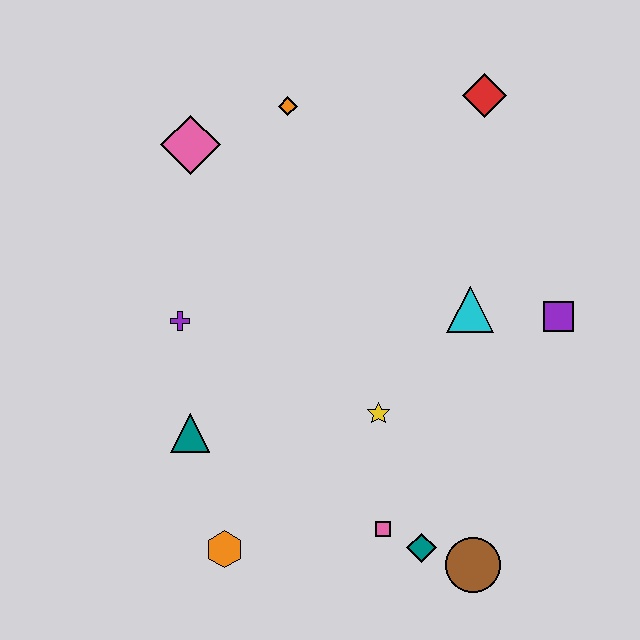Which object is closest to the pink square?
The teal diamond is closest to the pink square.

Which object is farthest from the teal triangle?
The red diamond is farthest from the teal triangle.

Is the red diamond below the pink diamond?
No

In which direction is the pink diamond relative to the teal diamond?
The pink diamond is above the teal diamond.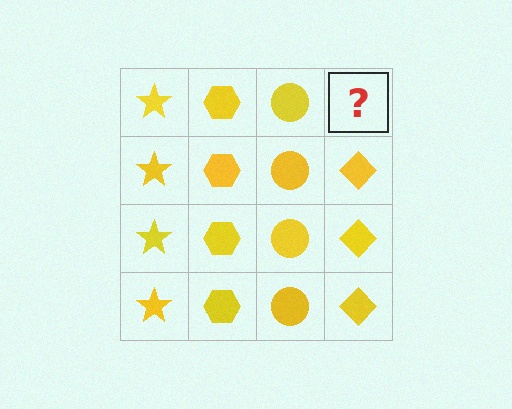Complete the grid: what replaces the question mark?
The question mark should be replaced with a yellow diamond.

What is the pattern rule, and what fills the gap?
The rule is that each column has a consistent shape. The gap should be filled with a yellow diamond.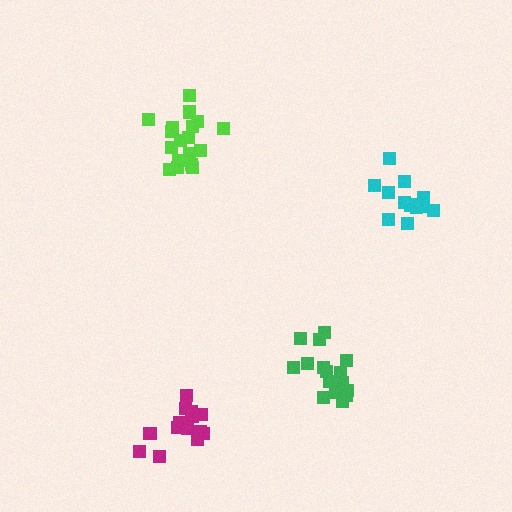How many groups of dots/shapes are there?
There are 4 groups.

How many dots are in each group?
Group 1: 13 dots, Group 2: 18 dots, Group 3: 16 dots, Group 4: 14 dots (61 total).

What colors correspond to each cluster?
The clusters are colored: cyan, lime, green, magenta.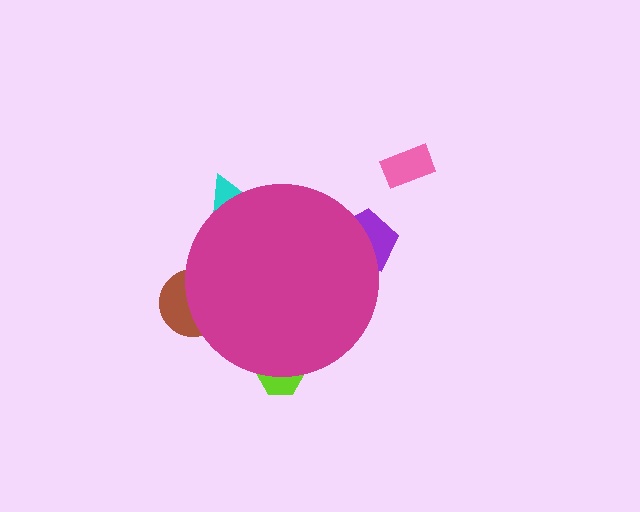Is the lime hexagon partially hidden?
Yes, the lime hexagon is partially hidden behind the magenta circle.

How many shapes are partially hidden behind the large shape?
4 shapes are partially hidden.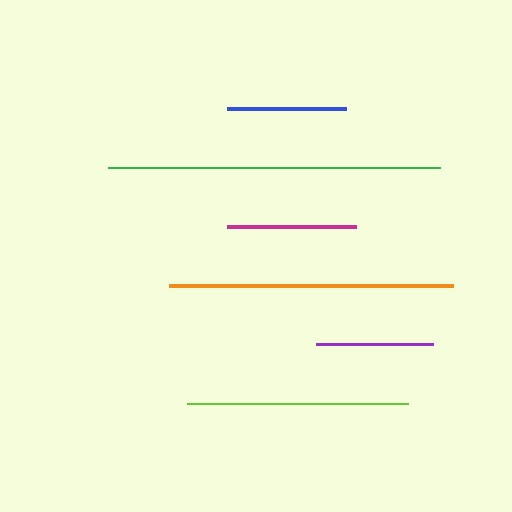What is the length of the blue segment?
The blue segment is approximately 119 pixels long.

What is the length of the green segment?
The green segment is approximately 332 pixels long.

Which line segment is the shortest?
The purple line is the shortest at approximately 117 pixels.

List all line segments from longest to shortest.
From longest to shortest: green, orange, lime, magenta, blue, purple.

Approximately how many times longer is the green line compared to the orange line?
The green line is approximately 1.2 times the length of the orange line.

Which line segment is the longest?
The green line is the longest at approximately 332 pixels.